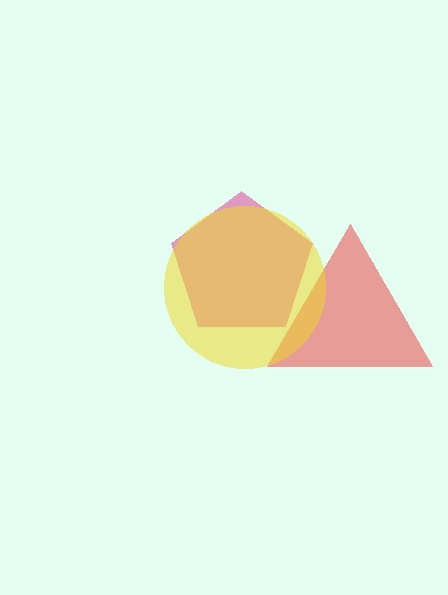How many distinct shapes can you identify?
There are 3 distinct shapes: a red triangle, a pink pentagon, a yellow circle.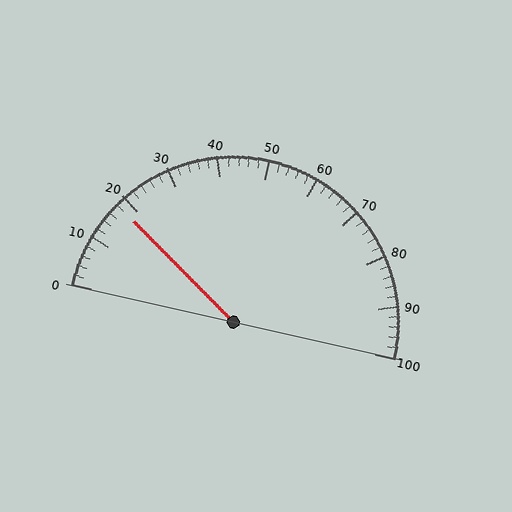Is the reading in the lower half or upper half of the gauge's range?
The reading is in the lower half of the range (0 to 100).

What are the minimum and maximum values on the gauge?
The gauge ranges from 0 to 100.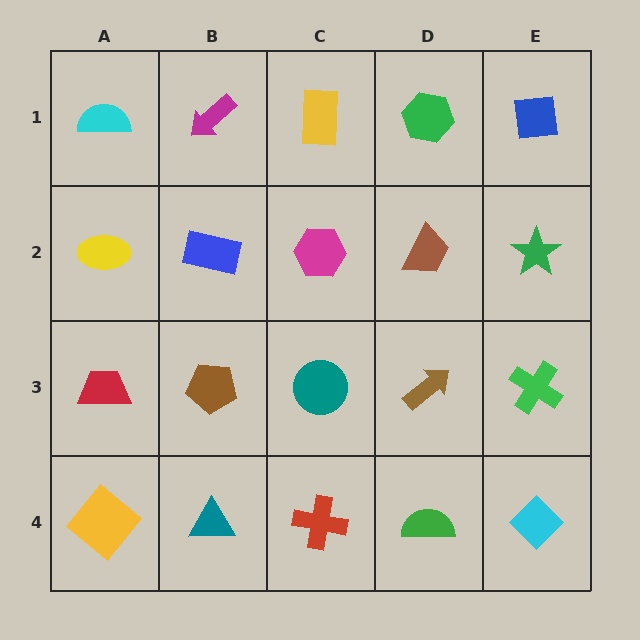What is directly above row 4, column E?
A green cross.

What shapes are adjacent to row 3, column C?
A magenta hexagon (row 2, column C), a red cross (row 4, column C), a brown pentagon (row 3, column B), a brown arrow (row 3, column D).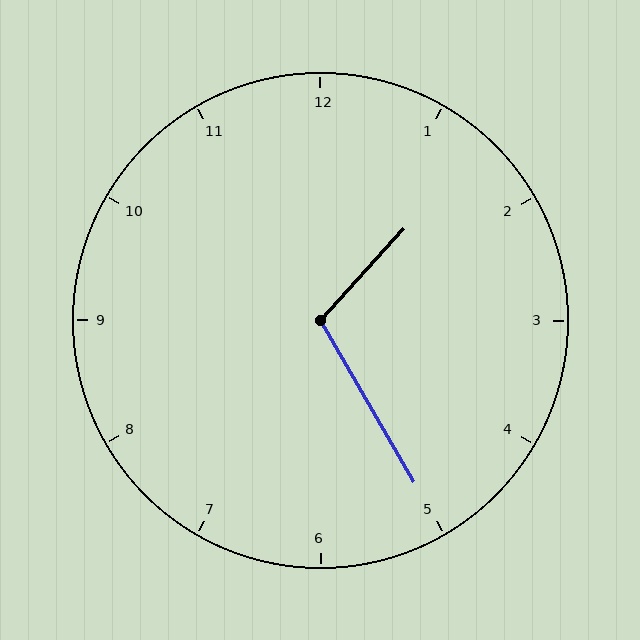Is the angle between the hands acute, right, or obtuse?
It is obtuse.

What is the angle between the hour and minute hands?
Approximately 108 degrees.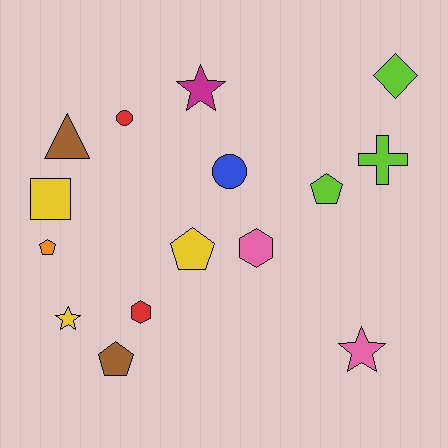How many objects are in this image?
There are 15 objects.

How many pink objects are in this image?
There are 2 pink objects.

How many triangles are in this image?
There is 1 triangle.